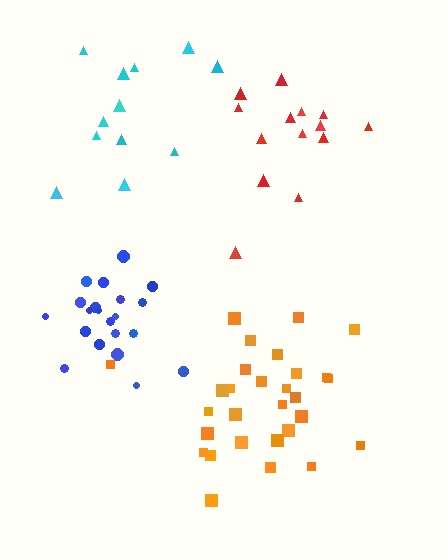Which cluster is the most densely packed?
Blue.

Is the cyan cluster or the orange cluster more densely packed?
Orange.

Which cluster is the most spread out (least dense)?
Cyan.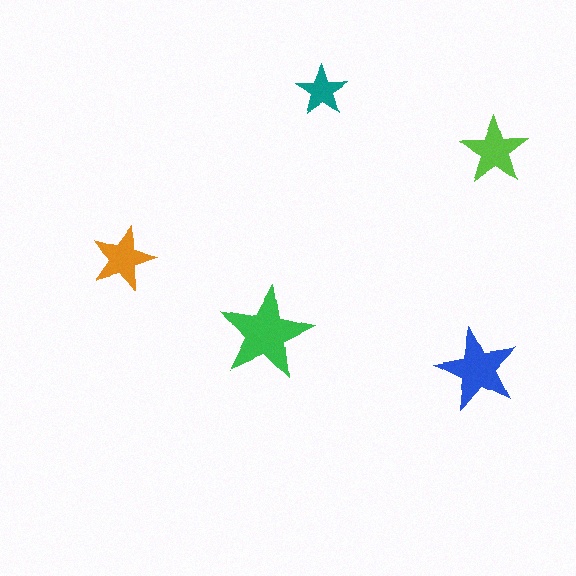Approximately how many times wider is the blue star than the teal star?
About 1.5 times wider.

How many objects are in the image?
There are 5 objects in the image.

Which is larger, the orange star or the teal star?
The orange one.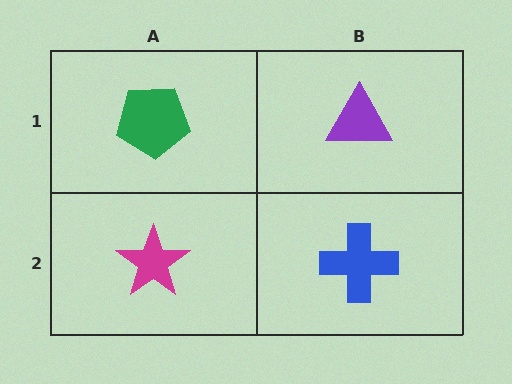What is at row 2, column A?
A magenta star.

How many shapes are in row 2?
2 shapes.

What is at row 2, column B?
A blue cross.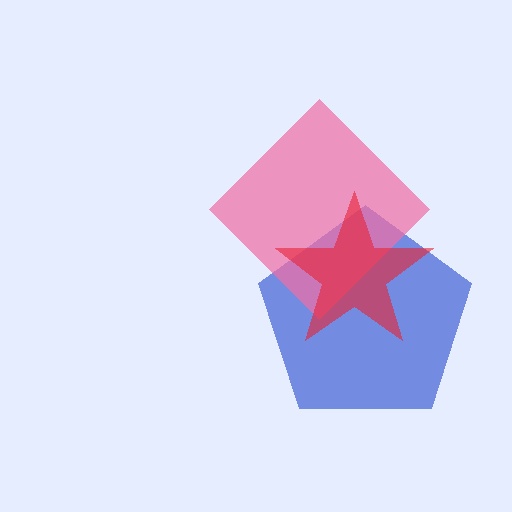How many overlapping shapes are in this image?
There are 3 overlapping shapes in the image.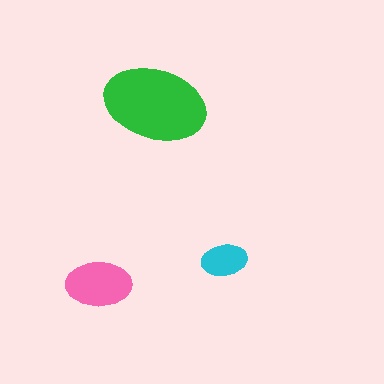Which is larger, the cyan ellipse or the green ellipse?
The green one.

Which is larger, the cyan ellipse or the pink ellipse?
The pink one.